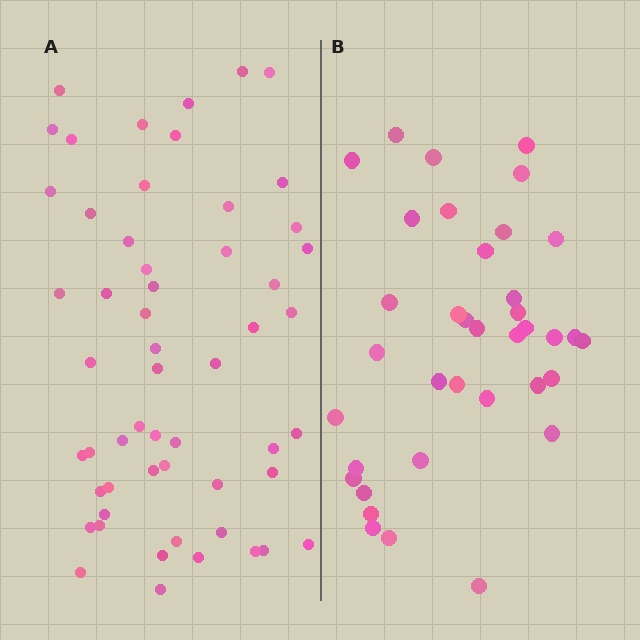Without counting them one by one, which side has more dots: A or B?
Region A (the left region) has more dots.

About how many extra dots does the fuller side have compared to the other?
Region A has approximately 20 more dots than region B.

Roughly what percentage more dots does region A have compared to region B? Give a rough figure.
About 50% more.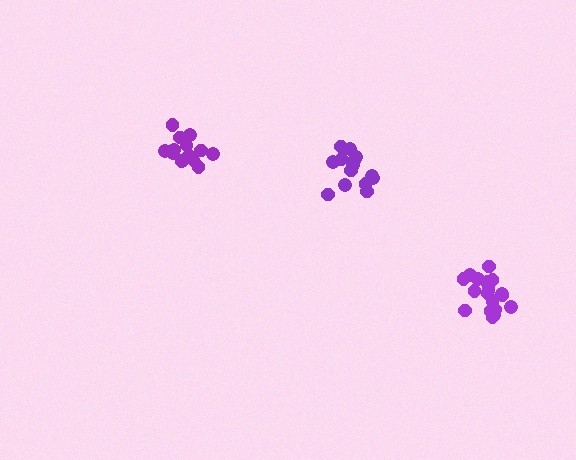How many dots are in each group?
Group 1: 14 dots, Group 2: 18 dots, Group 3: 14 dots (46 total).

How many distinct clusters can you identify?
There are 3 distinct clusters.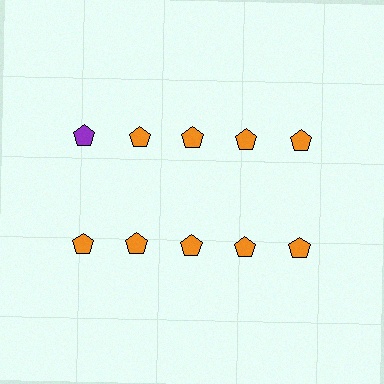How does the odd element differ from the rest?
It has a different color: purple instead of orange.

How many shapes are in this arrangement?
There are 10 shapes arranged in a grid pattern.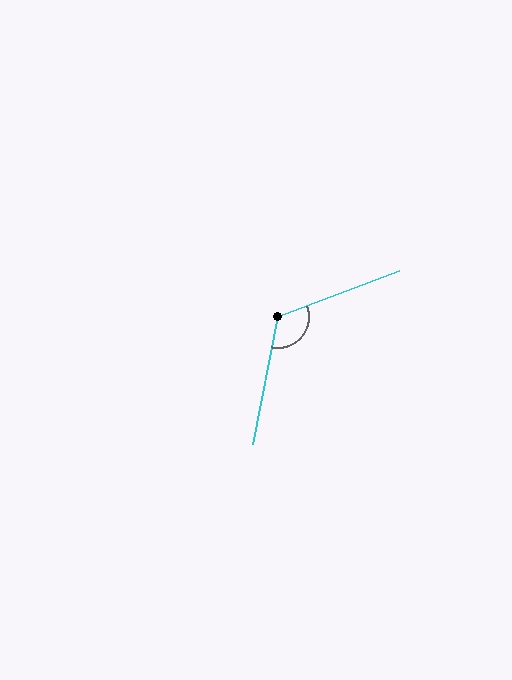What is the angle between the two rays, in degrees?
Approximately 122 degrees.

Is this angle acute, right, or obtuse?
It is obtuse.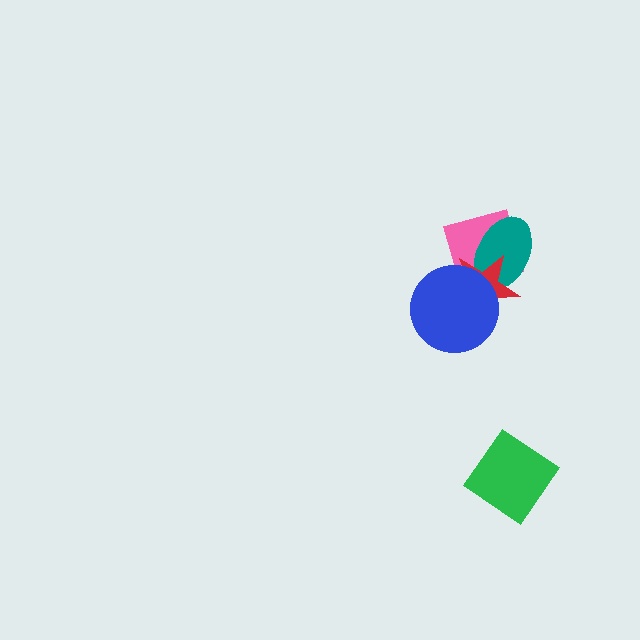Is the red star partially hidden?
Yes, it is partially covered by another shape.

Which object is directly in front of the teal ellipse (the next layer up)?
The red star is directly in front of the teal ellipse.